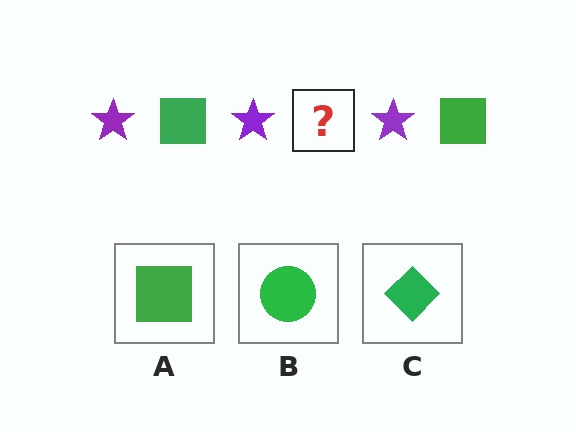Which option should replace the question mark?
Option A.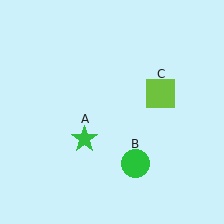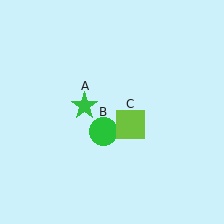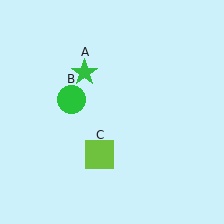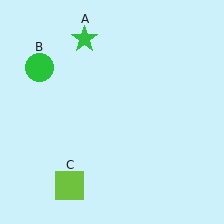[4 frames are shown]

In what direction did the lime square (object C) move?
The lime square (object C) moved down and to the left.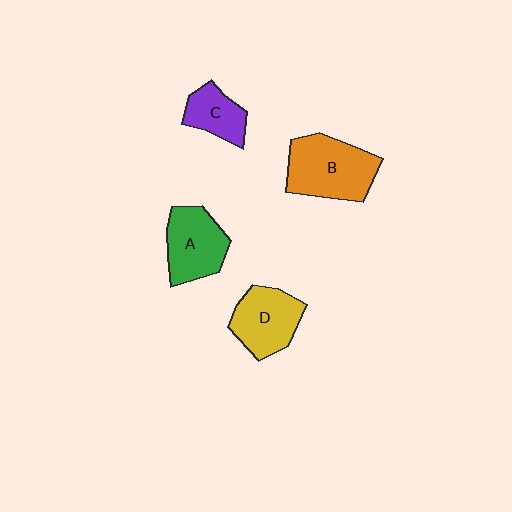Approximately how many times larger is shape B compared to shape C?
Approximately 1.9 times.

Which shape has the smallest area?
Shape C (purple).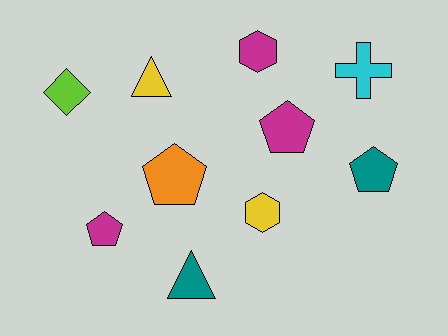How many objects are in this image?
There are 10 objects.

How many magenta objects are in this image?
There are 3 magenta objects.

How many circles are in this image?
There are no circles.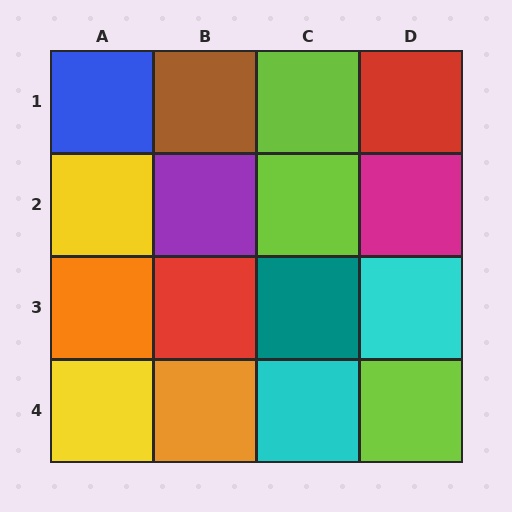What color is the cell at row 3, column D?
Cyan.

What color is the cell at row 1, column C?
Lime.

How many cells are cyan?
2 cells are cyan.